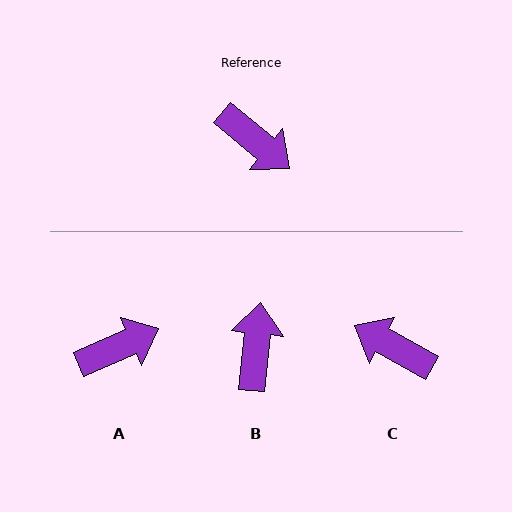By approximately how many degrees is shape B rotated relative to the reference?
Approximately 124 degrees counter-clockwise.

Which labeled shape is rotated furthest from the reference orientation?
C, about 169 degrees away.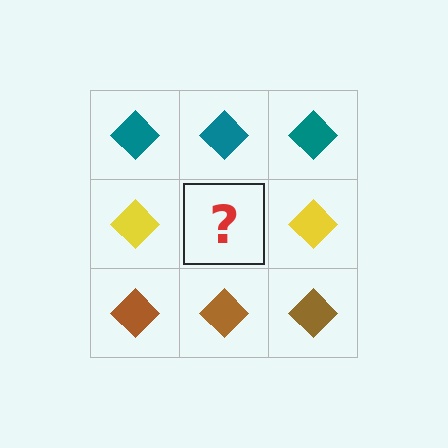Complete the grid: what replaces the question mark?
The question mark should be replaced with a yellow diamond.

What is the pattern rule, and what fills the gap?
The rule is that each row has a consistent color. The gap should be filled with a yellow diamond.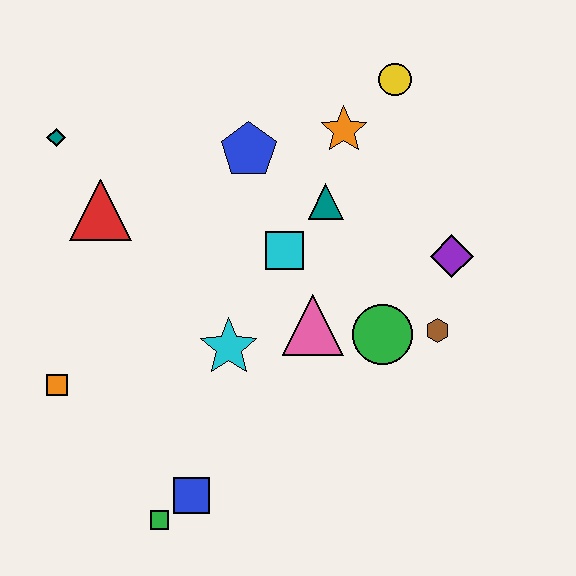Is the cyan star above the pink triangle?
No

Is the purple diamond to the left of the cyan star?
No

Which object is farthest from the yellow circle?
The green square is farthest from the yellow circle.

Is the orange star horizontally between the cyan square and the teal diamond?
No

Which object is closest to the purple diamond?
The brown hexagon is closest to the purple diamond.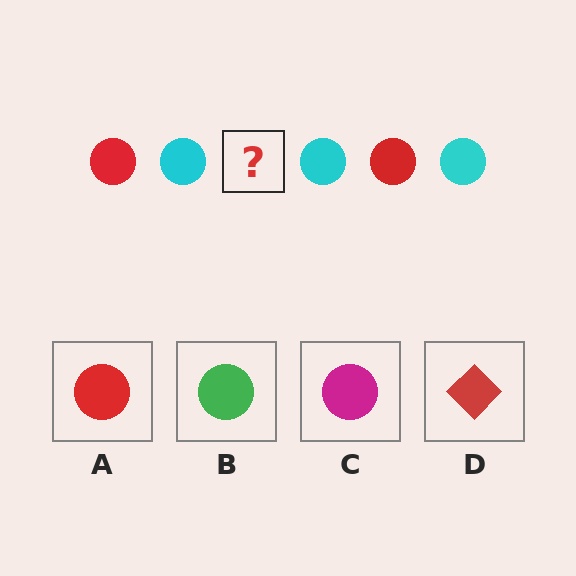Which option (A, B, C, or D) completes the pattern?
A.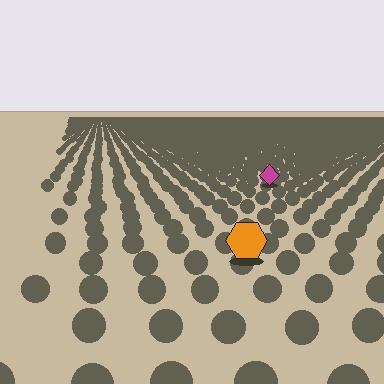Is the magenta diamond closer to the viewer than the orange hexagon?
No. The orange hexagon is closer — you can tell from the texture gradient: the ground texture is coarser near it.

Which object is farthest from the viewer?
The magenta diamond is farthest from the viewer. It appears smaller and the ground texture around it is denser.